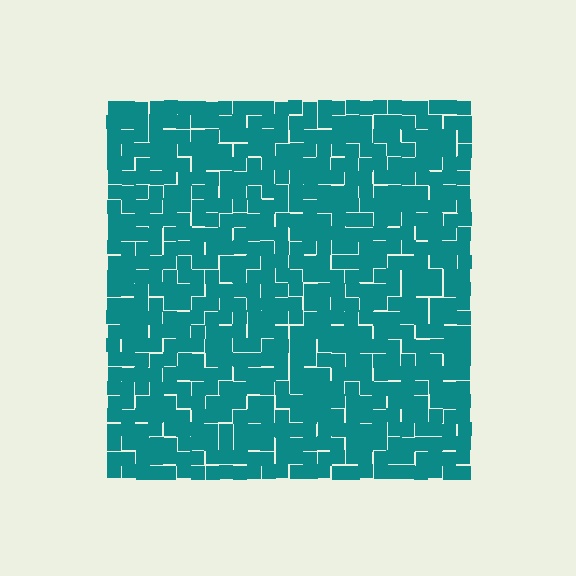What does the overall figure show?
The overall figure shows a square.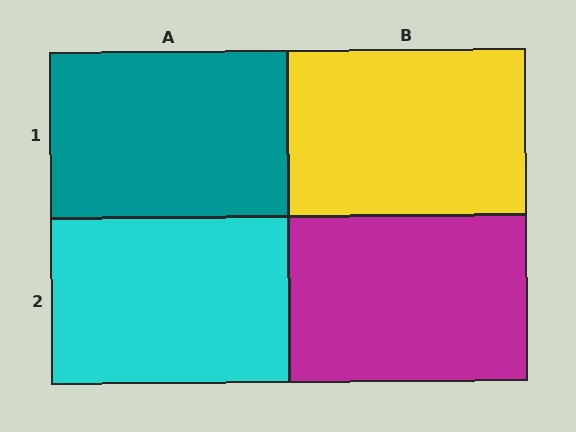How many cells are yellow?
1 cell is yellow.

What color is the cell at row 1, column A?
Teal.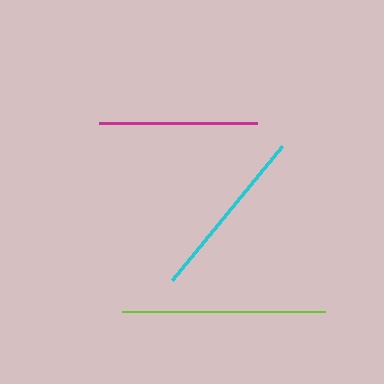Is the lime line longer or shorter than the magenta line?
The lime line is longer than the magenta line.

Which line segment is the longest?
The lime line is the longest at approximately 202 pixels.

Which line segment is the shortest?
The magenta line is the shortest at approximately 157 pixels.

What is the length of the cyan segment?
The cyan segment is approximately 173 pixels long.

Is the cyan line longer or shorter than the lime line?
The lime line is longer than the cyan line.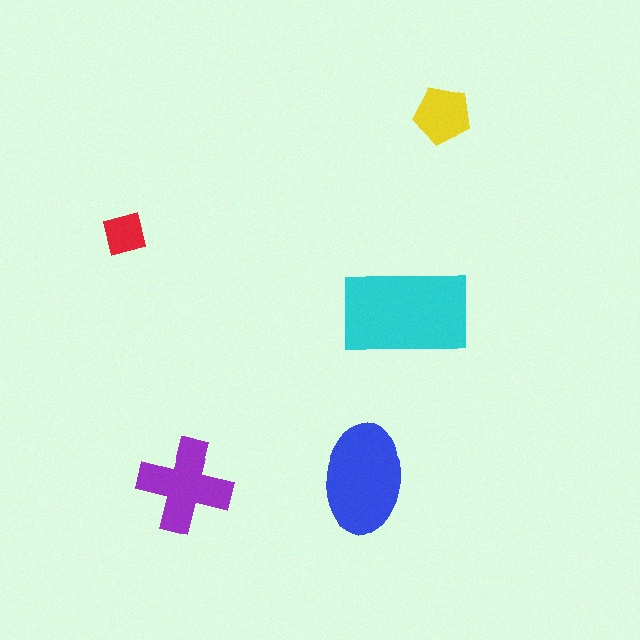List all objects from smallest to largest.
The red square, the yellow pentagon, the purple cross, the blue ellipse, the cyan rectangle.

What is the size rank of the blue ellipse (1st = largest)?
2nd.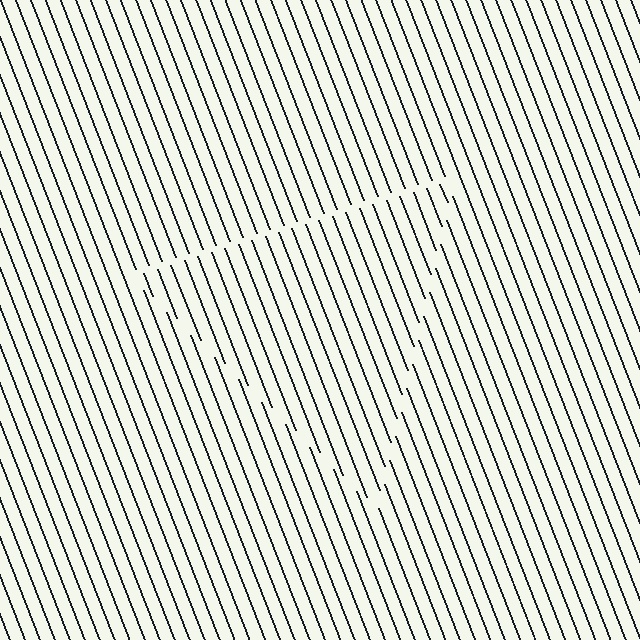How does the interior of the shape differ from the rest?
The interior of the shape contains the same grating, shifted by half a period — the contour is defined by the phase discontinuity where line-ends from the inner and outer gratings abut.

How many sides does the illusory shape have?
3 sides — the line-ends trace a triangle.